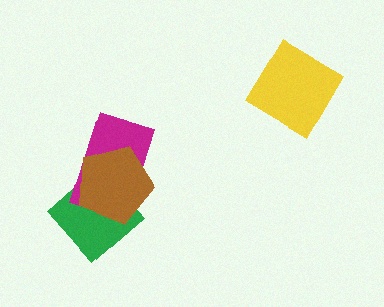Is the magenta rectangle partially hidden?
Yes, it is partially covered by another shape.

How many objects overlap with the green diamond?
2 objects overlap with the green diamond.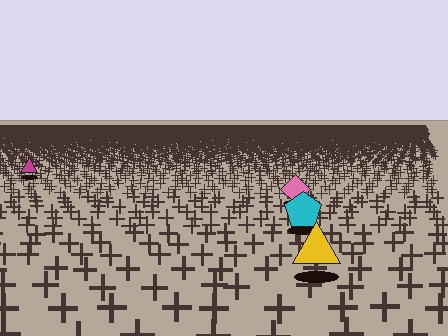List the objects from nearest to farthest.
From nearest to farthest: the yellow triangle, the cyan pentagon, the pink diamond, the magenta triangle.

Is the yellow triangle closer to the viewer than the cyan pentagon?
Yes. The yellow triangle is closer — you can tell from the texture gradient: the ground texture is coarser near it.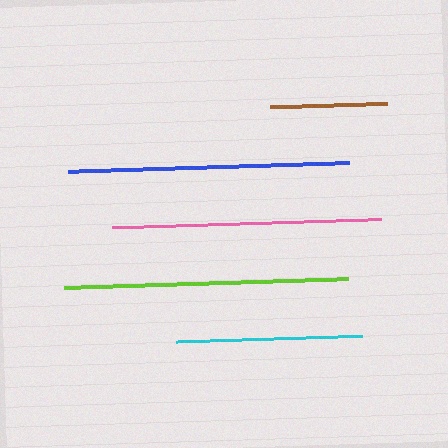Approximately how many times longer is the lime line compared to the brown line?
The lime line is approximately 2.4 times the length of the brown line.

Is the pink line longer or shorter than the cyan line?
The pink line is longer than the cyan line.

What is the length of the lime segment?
The lime segment is approximately 284 pixels long.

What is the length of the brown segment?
The brown segment is approximately 117 pixels long.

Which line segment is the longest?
The lime line is the longest at approximately 284 pixels.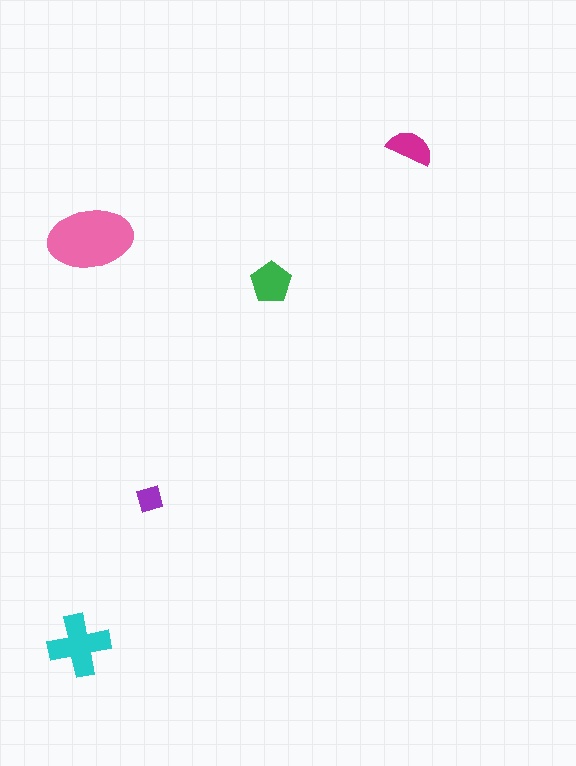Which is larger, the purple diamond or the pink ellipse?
The pink ellipse.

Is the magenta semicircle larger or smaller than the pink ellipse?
Smaller.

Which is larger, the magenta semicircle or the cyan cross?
The cyan cross.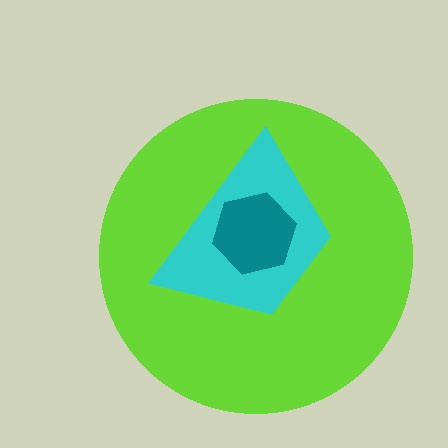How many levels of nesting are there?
3.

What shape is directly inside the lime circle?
The cyan trapezoid.